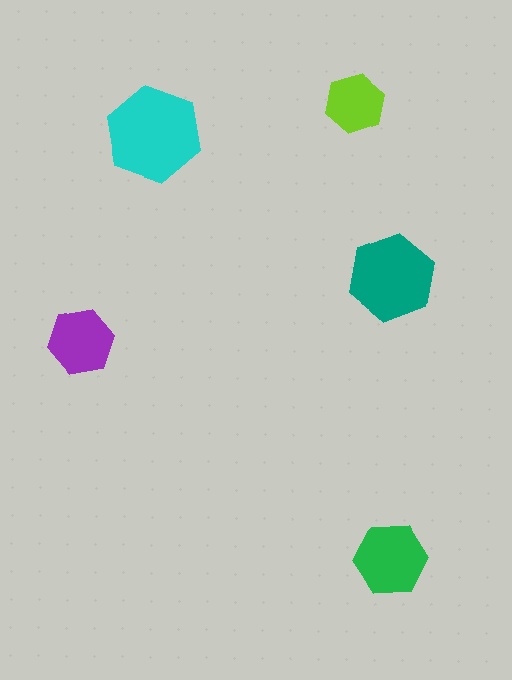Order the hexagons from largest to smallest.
the cyan one, the teal one, the green one, the purple one, the lime one.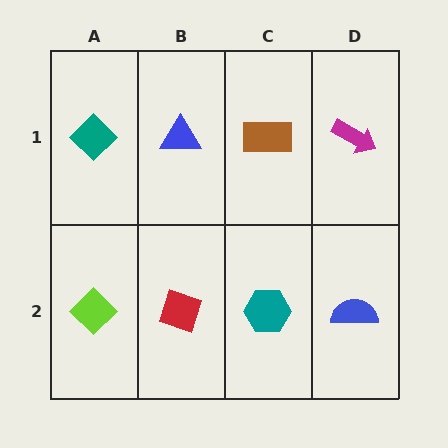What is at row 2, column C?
A teal hexagon.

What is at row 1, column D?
A magenta arrow.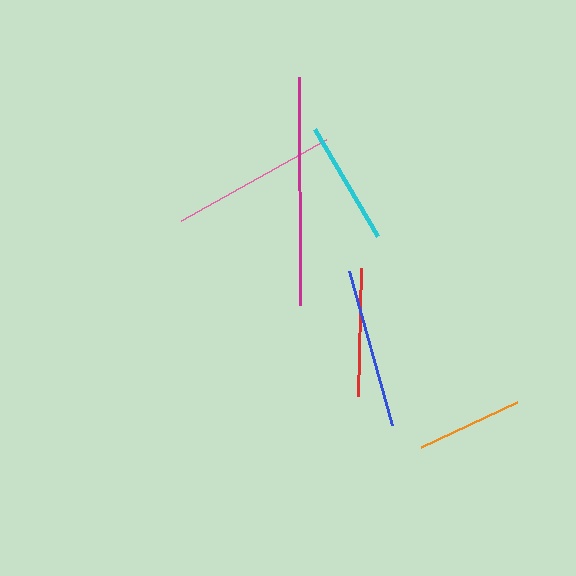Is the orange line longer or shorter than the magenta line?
The magenta line is longer than the orange line.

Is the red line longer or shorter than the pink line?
The pink line is longer than the red line.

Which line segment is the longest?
The magenta line is the longest at approximately 228 pixels.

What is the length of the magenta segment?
The magenta segment is approximately 228 pixels long.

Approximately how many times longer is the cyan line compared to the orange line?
The cyan line is approximately 1.2 times the length of the orange line.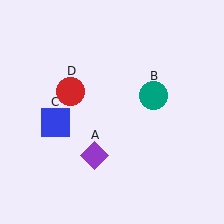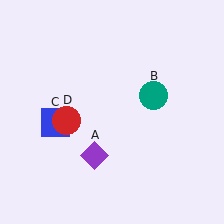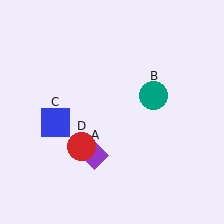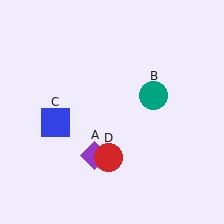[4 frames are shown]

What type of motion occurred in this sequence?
The red circle (object D) rotated counterclockwise around the center of the scene.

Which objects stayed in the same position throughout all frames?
Purple diamond (object A) and teal circle (object B) and blue square (object C) remained stationary.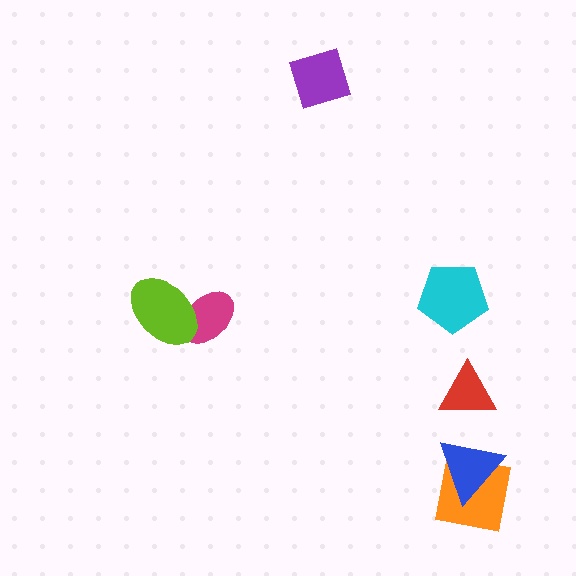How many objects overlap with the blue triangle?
1 object overlaps with the blue triangle.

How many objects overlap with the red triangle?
0 objects overlap with the red triangle.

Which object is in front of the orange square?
The blue triangle is in front of the orange square.